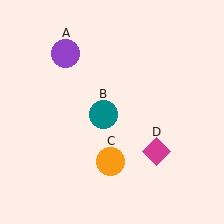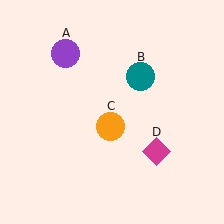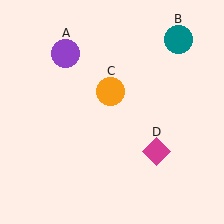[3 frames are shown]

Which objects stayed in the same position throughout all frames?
Purple circle (object A) and magenta diamond (object D) remained stationary.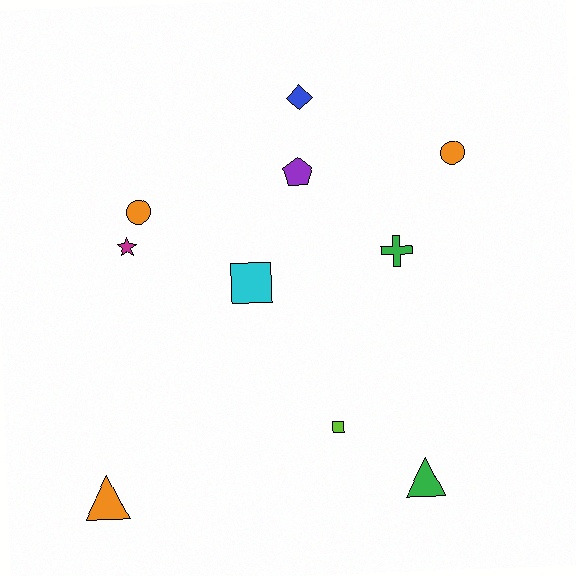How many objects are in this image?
There are 10 objects.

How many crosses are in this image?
There is 1 cross.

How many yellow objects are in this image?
There are no yellow objects.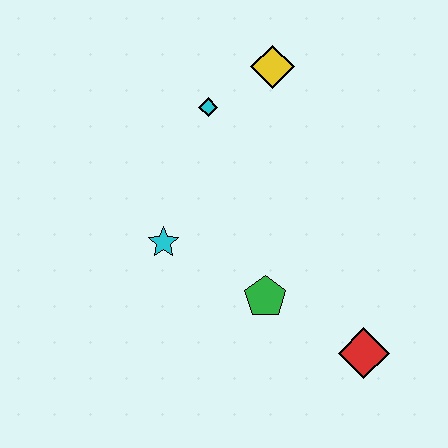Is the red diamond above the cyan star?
No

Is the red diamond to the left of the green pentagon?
No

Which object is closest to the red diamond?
The green pentagon is closest to the red diamond.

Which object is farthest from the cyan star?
The red diamond is farthest from the cyan star.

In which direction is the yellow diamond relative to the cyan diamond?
The yellow diamond is to the right of the cyan diamond.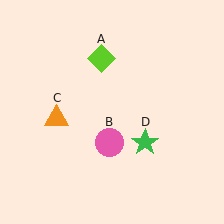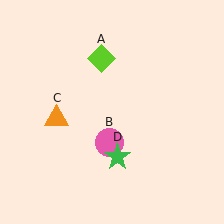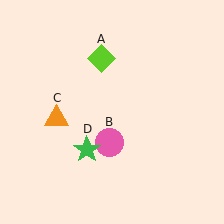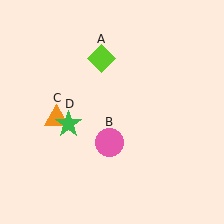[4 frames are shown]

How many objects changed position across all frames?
1 object changed position: green star (object D).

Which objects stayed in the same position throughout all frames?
Lime diamond (object A) and pink circle (object B) and orange triangle (object C) remained stationary.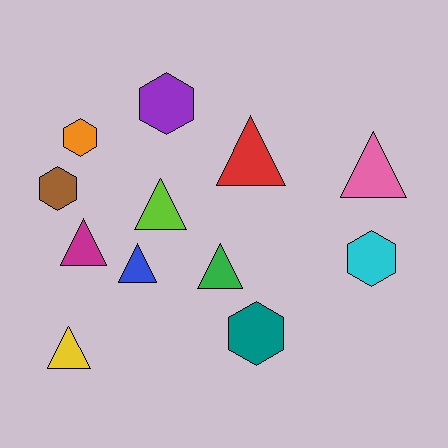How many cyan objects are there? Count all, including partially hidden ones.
There is 1 cyan object.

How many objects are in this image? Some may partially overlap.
There are 12 objects.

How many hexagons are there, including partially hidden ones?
There are 5 hexagons.